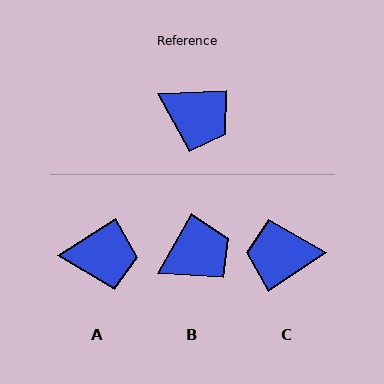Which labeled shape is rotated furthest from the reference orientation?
C, about 149 degrees away.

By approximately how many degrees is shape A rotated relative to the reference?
Approximately 30 degrees counter-clockwise.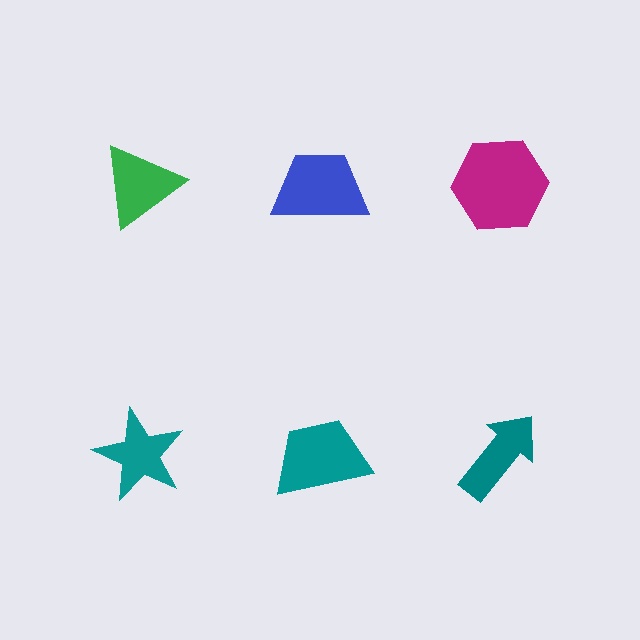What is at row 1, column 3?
A magenta hexagon.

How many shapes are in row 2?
3 shapes.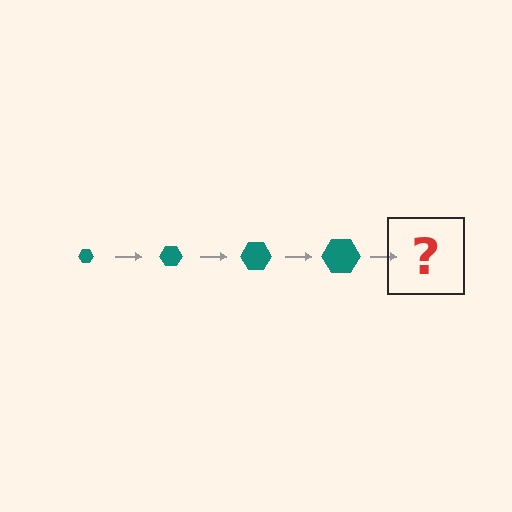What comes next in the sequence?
The next element should be a teal hexagon, larger than the previous one.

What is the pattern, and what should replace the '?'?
The pattern is that the hexagon gets progressively larger each step. The '?' should be a teal hexagon, larger than the previous one.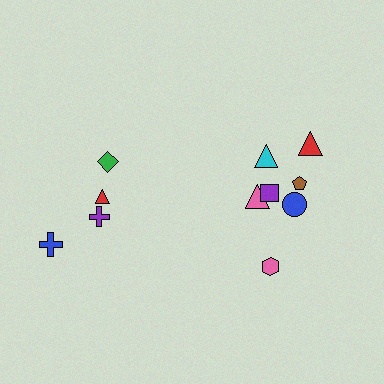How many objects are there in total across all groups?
There are 11 objects.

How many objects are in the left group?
There are 4 objects.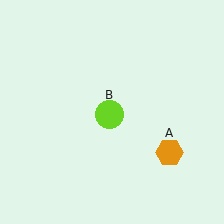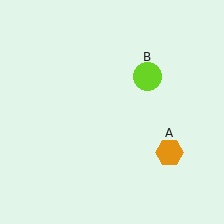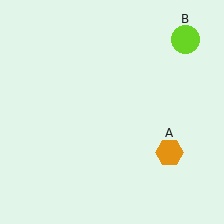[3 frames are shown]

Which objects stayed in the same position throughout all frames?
Orange hexagon (object A) remained stationary.